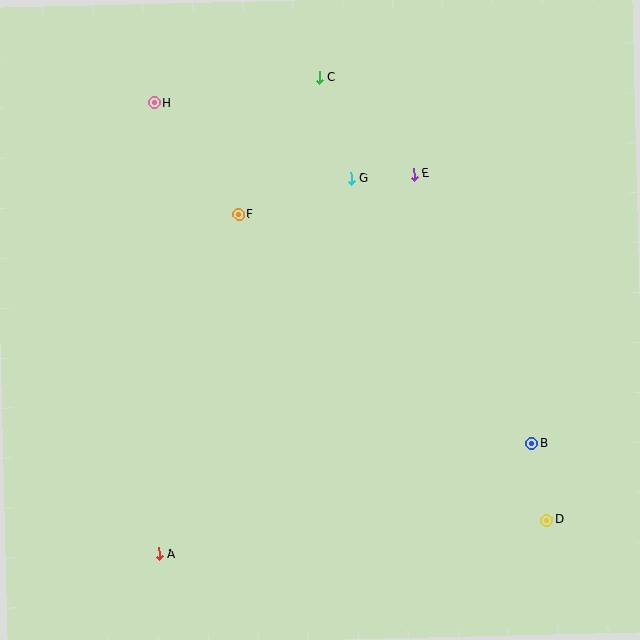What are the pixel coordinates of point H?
Point H is at (154, 103).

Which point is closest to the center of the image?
Point F at (239, 214) is closest to the center.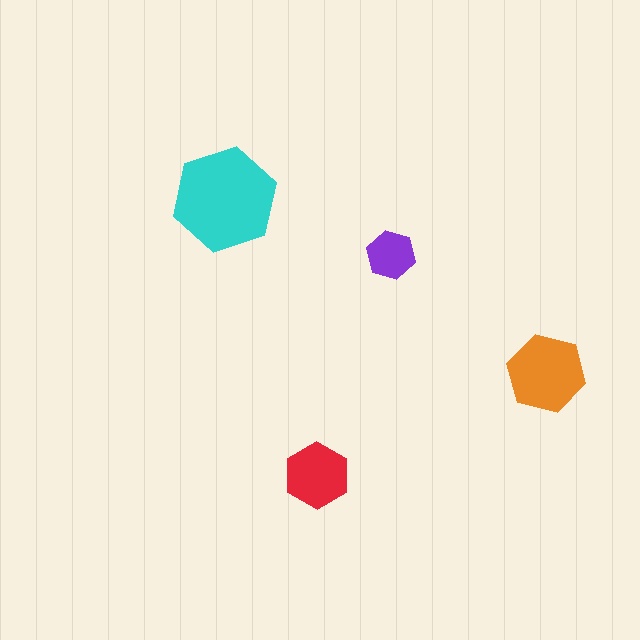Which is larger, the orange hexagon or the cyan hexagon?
The cyan one.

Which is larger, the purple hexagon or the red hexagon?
The red one.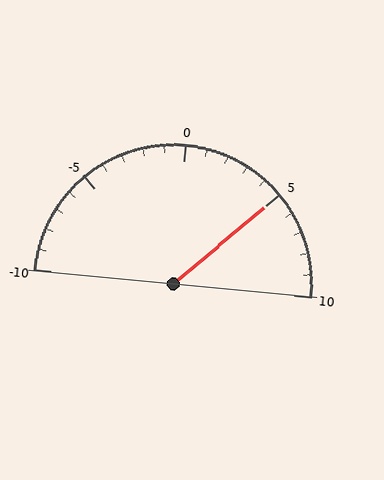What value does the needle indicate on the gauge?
The needle indicates approximately 5.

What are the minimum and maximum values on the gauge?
The gauge ranges from -10 to 10.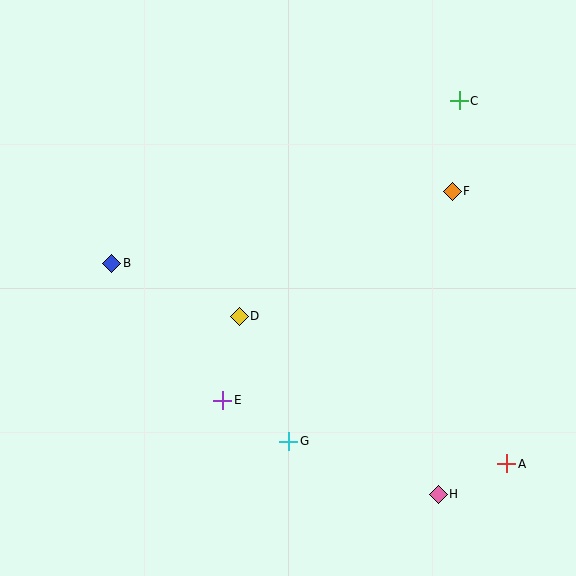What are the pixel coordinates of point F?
Point F is at (452, 191).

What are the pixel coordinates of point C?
Point C is at (459, 101).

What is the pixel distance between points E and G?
The distance between E and G is 77 pixels.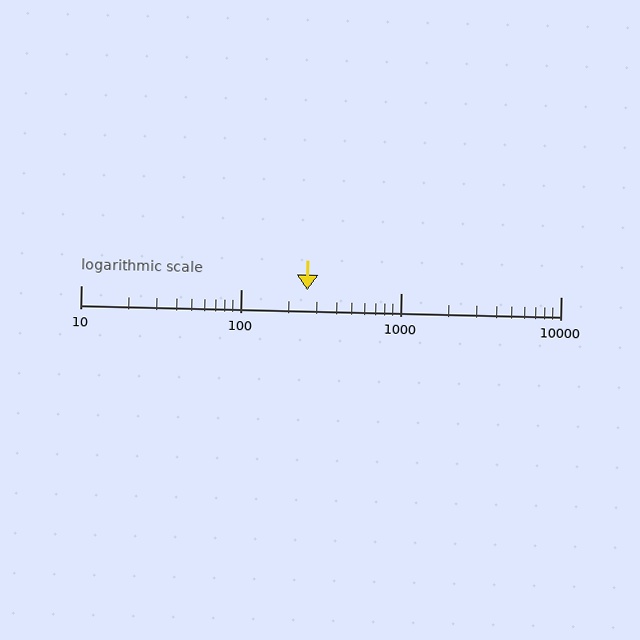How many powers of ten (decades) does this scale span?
The scale spans 3 decades, from 10 to 10000.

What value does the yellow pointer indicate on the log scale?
The pointer indicates approximately 260.